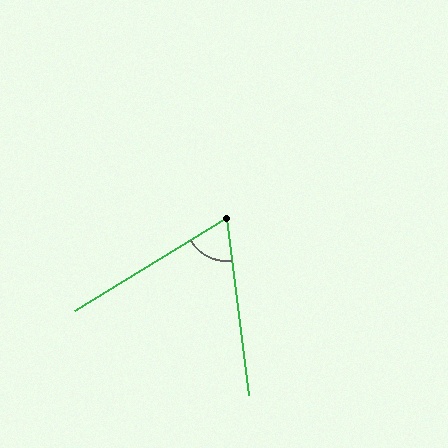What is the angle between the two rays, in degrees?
Approximately 66 degrees.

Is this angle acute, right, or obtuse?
It is acute.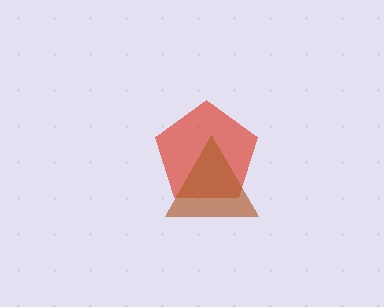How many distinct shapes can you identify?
There are 2 distinct shapes: a red pentagon, a brown triangle.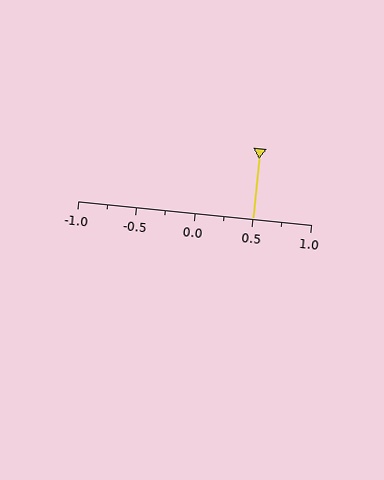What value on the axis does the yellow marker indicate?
The marker indicates approximately 0.5.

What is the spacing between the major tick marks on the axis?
The major ticks are spaced 0.5 apart.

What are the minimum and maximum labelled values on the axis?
The axis runs from -1.0 to 1.0.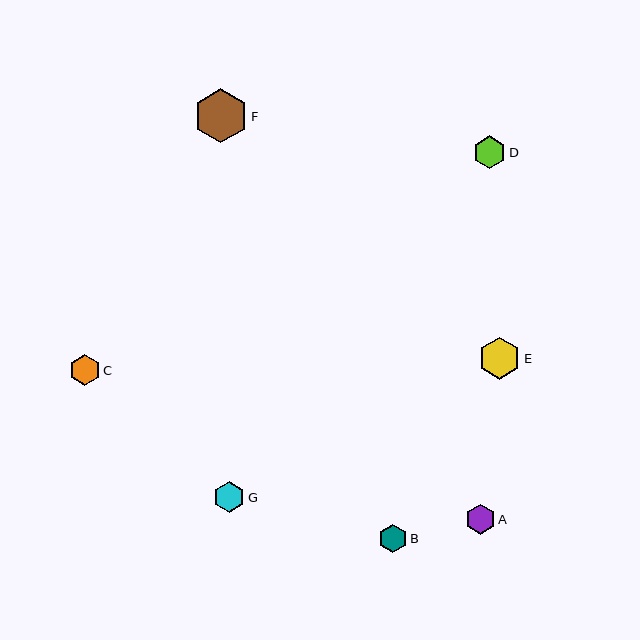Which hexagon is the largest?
Hexagon F is the largest with a size of approximately 54 pixels.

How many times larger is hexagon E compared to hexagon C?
Hexagon E is approximately 1.4 times the size of hexagon C.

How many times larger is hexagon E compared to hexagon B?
Hexagon E is approximately 1.5 times the size of hexagon B.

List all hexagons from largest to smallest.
From largest to smallest: F, E, D, G, C, A, B.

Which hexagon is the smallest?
Hexagon B is the smallest with a size of approximately 28 pixels.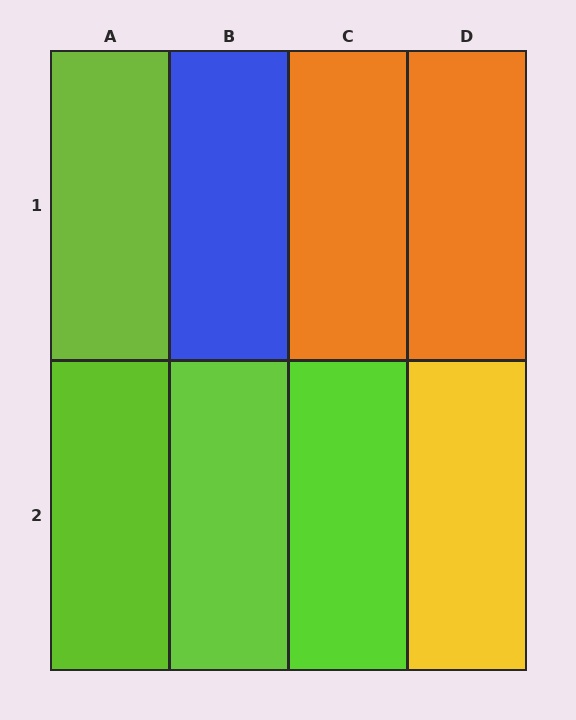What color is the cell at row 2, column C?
Lime.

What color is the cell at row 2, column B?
Lime.